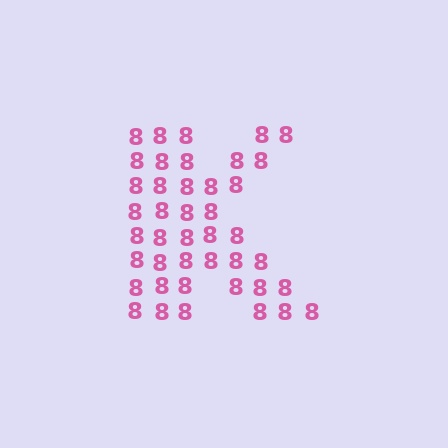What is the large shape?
The large shape is the letter K.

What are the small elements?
The small elements are digit 8's.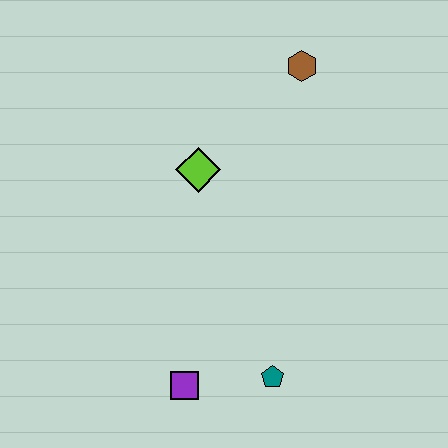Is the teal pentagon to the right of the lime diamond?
Yes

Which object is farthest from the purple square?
The brown hexagon is farthest from the purple square.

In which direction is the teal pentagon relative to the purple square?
The teal pentagon is to the right of the purple square.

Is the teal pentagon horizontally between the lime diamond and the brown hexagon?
Yes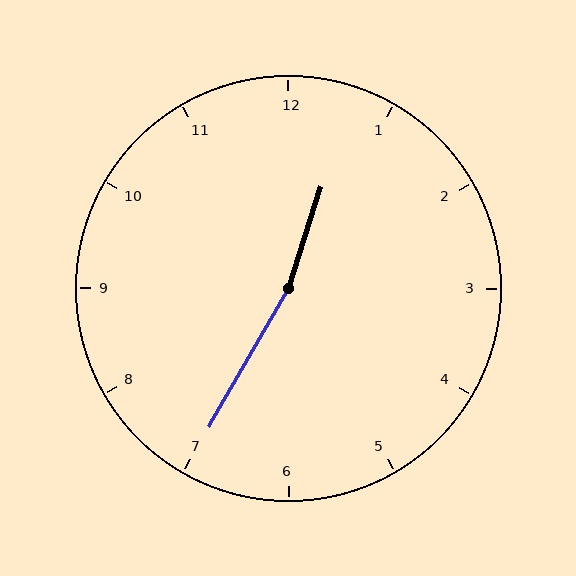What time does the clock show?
12:35.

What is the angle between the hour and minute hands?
Approximately 168 degrees.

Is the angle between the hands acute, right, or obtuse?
It is obtuse.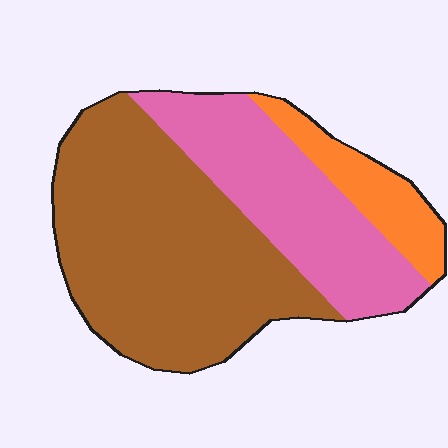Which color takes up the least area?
Orange, at roughly 15%.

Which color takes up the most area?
Brown, at roughly 55%.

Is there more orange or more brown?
Brown.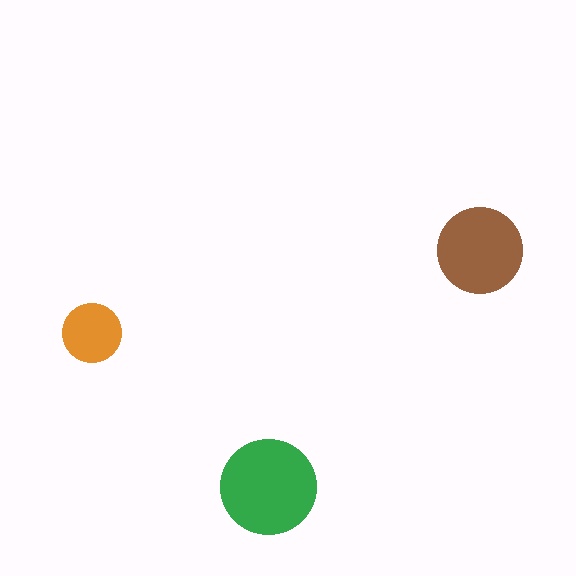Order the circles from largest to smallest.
the green one, the brown one, the orange one.